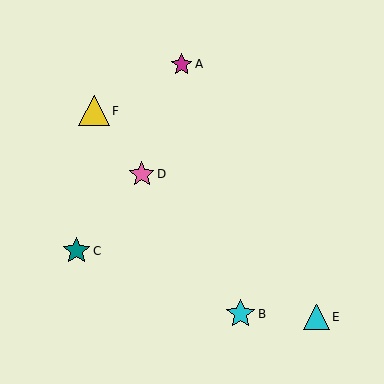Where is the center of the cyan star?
The center of the cyan star is at (241, 314).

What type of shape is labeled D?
Shape D is a pink star.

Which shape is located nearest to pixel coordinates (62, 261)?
The teal star (labeled C) at (76, 251) is nearest to that location.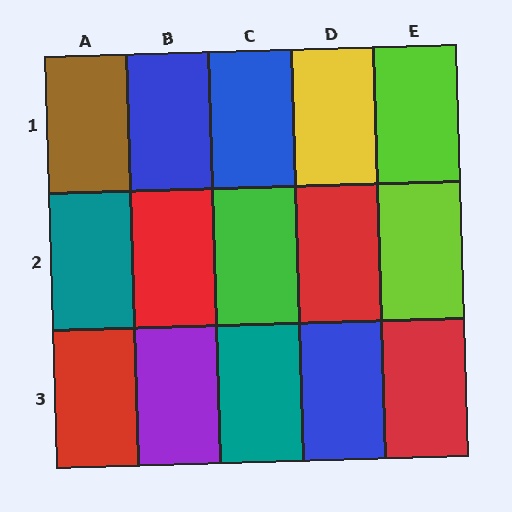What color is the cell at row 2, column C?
Green.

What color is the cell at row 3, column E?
Red.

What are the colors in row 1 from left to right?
Brown, blue, blue, yellow, lime.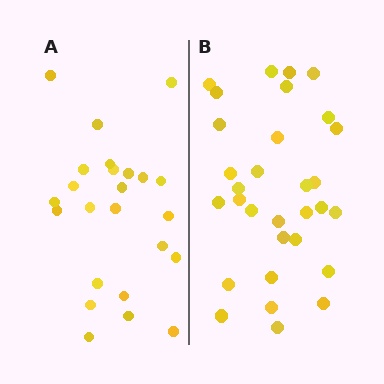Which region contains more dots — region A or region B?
Region B (the right region) has more dots.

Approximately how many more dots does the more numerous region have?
Region B has roughly 8 or so more dots than region A.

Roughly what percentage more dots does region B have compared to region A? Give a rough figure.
About 30% more.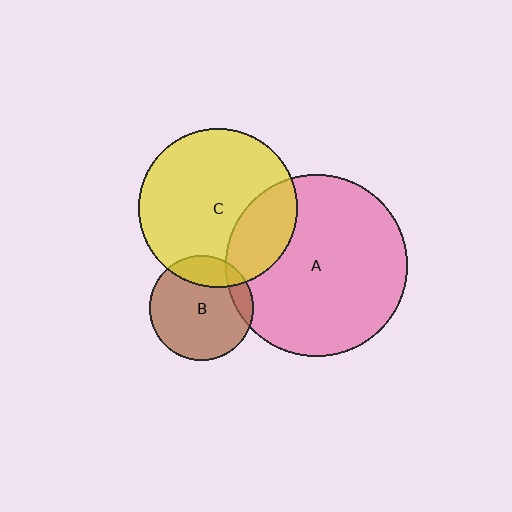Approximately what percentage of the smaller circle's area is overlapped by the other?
Approximately 20%.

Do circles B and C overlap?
Yes.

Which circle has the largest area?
Circle A (pink).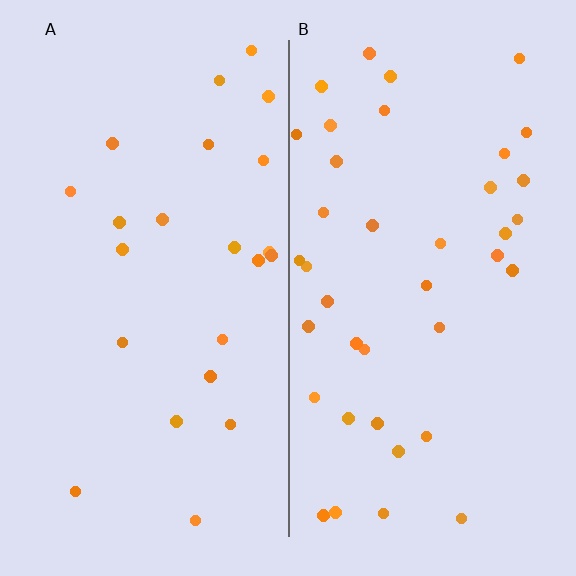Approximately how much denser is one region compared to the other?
Approximately 1.7× — region B over region A.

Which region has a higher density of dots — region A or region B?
B (the right).